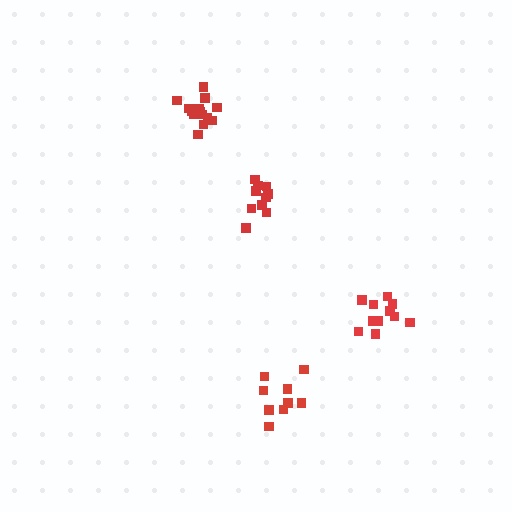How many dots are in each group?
Group 1: 9 dots, Group 2: 11 dots, Group 3: 14 dots, Group 4: 10 dots (44 total).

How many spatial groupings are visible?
There are 4 spatial groupings.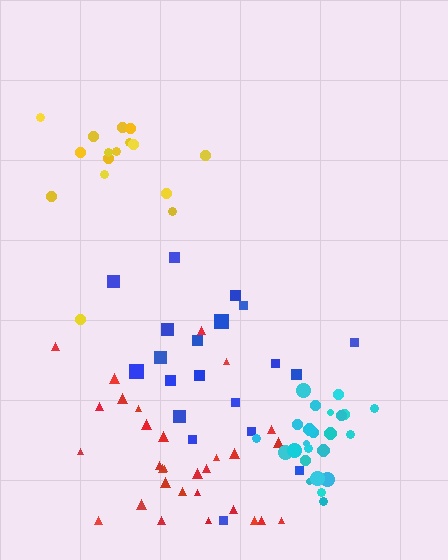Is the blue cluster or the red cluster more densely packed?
Red.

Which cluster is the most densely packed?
Cyan.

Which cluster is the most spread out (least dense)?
Blue.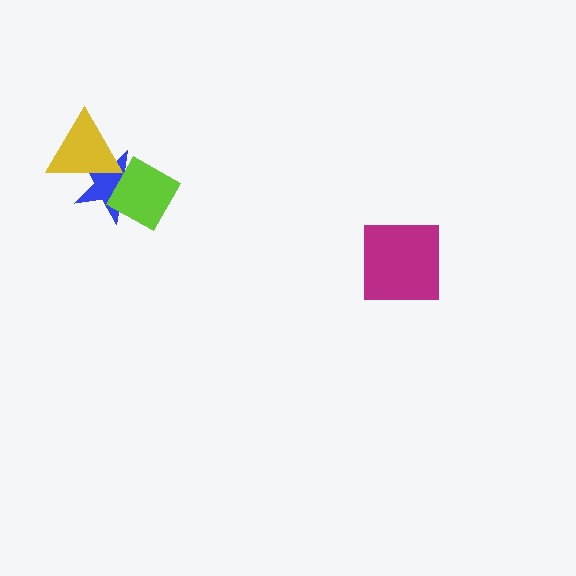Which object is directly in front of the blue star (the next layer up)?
The yellow triangle is directly in front of the blue star.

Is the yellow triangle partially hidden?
Yes, it is partially covered by another shape.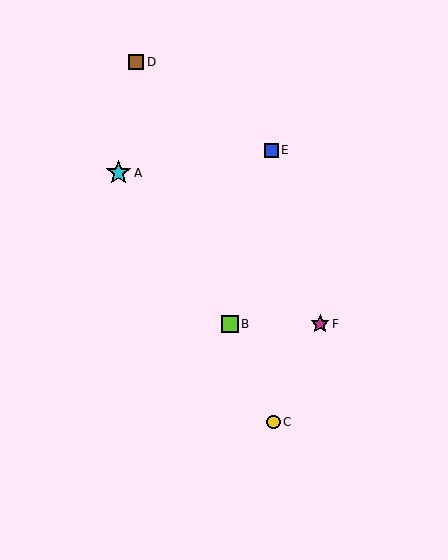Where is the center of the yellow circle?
The center of the yellow circle is at (273, 422).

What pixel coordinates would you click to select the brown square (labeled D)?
Click at (136, 62) to select the brown square D.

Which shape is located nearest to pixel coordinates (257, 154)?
The blue square (labeled E) at (271, 150) is nearest to that location.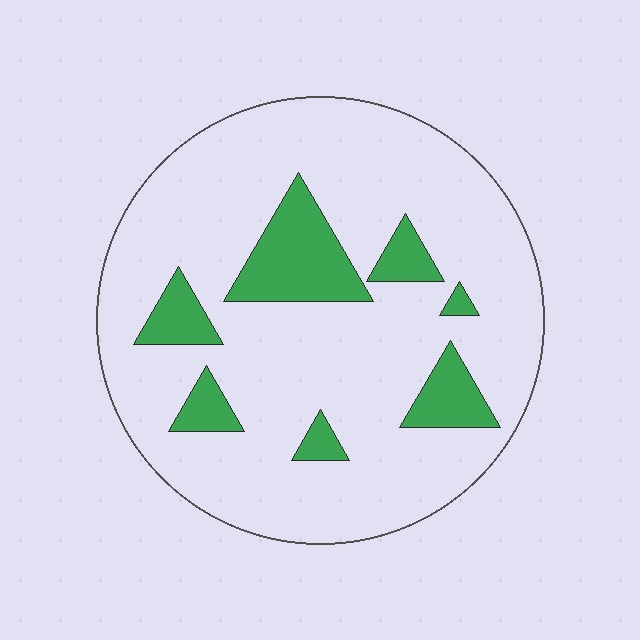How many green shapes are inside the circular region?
7.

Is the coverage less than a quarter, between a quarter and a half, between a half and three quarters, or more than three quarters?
Less than a quarter.